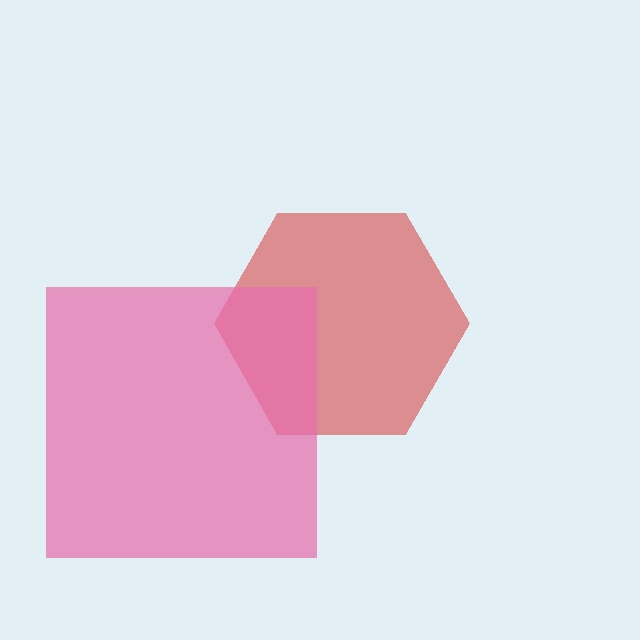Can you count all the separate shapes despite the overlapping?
Yes, there are 2 separate shapes.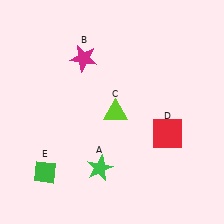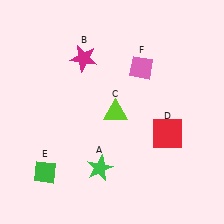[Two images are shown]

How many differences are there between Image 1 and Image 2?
There is 1 difference between the two images.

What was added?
A pink diamond (F) was added in Image 2.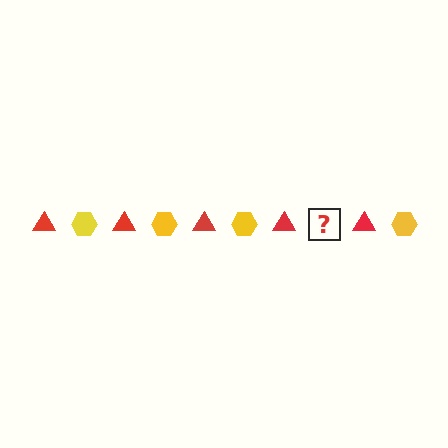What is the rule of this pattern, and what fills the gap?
The rule is that the pattern alternates between red triangle and yellow hexagon. The gap should be filled with a yellow hexagon.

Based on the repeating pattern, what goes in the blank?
The blank should be a yellow hexagon.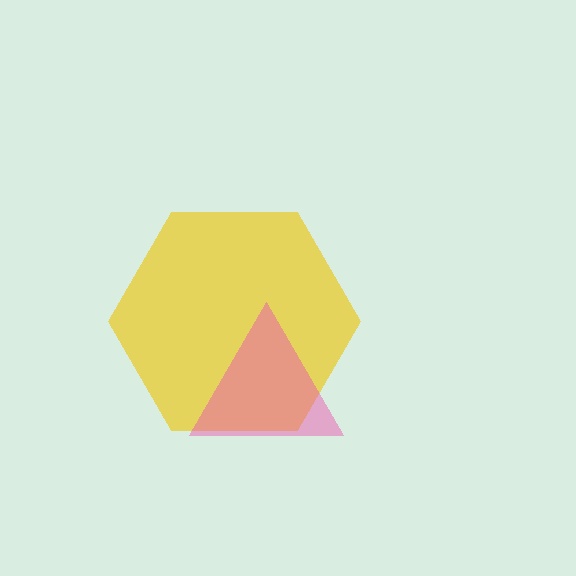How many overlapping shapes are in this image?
There are 2 overlapping shapes in the image.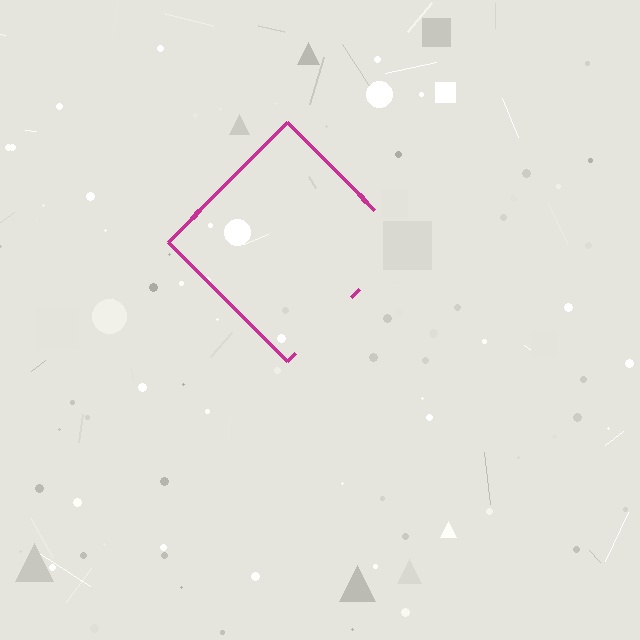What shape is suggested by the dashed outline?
The dashed outline suggests a diamond.